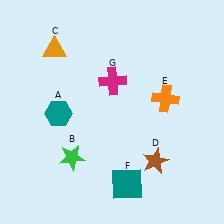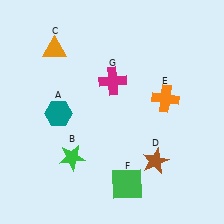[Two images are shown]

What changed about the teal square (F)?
In Image 1, F is teal. In Image 2, it changed to green.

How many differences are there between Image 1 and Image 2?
There is 1 difference between the two images.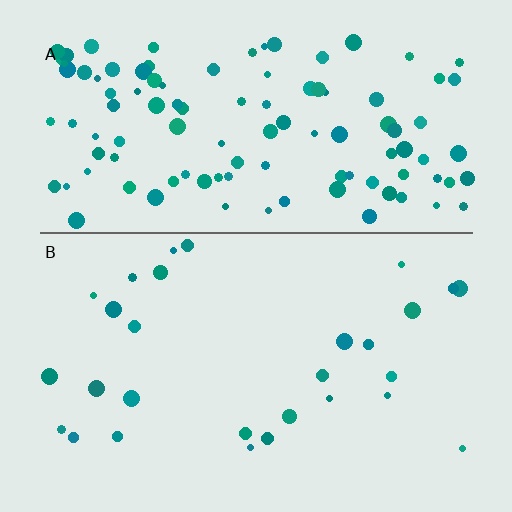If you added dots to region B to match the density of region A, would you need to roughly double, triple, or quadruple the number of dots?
Approximately quadruple.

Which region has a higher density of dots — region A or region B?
A (the top).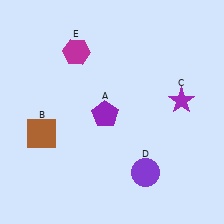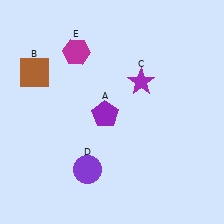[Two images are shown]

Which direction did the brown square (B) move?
The brown square (B) moved up.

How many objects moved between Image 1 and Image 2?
3 objects moved between the two images.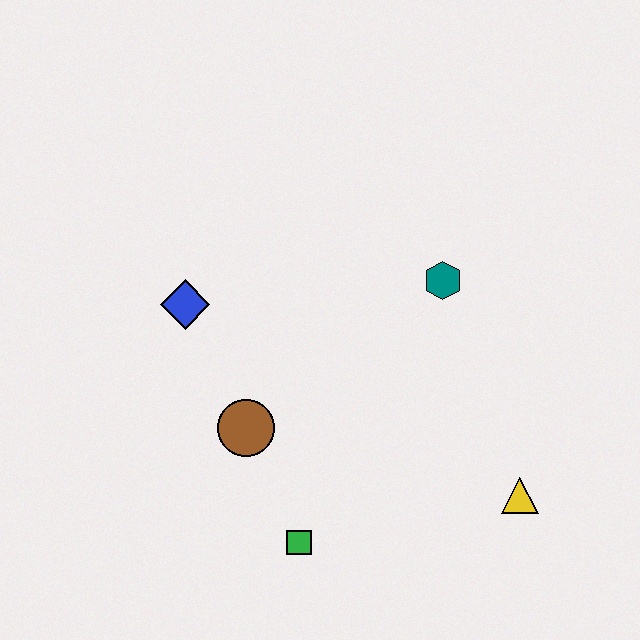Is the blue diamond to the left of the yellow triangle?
Yes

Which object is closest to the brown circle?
The green square is closest to the brown circle.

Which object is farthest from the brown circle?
The yellow triangle is farthest from the brown circle.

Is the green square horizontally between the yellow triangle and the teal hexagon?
No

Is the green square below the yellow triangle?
Yes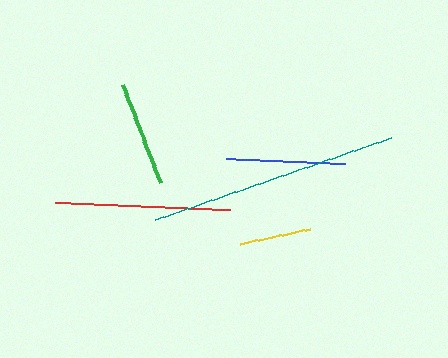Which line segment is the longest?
The teal line is the longest at approximately 249 pixels.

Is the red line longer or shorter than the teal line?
The teal line is longer than the red line.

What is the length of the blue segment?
The blue segment is approximately 119 pixels long.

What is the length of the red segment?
The red segment is approximately 174 pixels long.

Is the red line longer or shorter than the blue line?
The red line is longer than the blue line.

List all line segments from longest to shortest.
From longest to shortest: teal, red, blue, green, yellow.